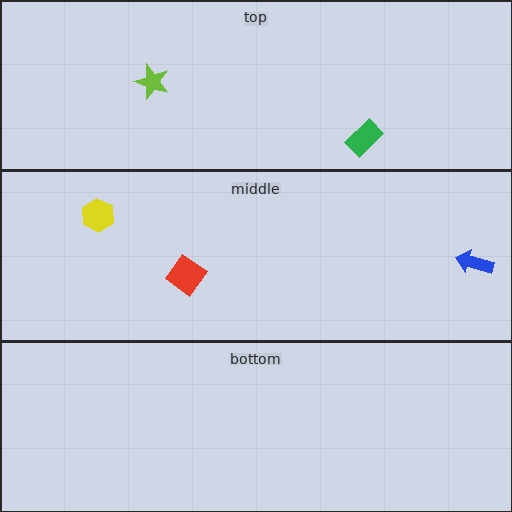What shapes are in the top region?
The lime star, the green rectangle.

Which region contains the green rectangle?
The top region.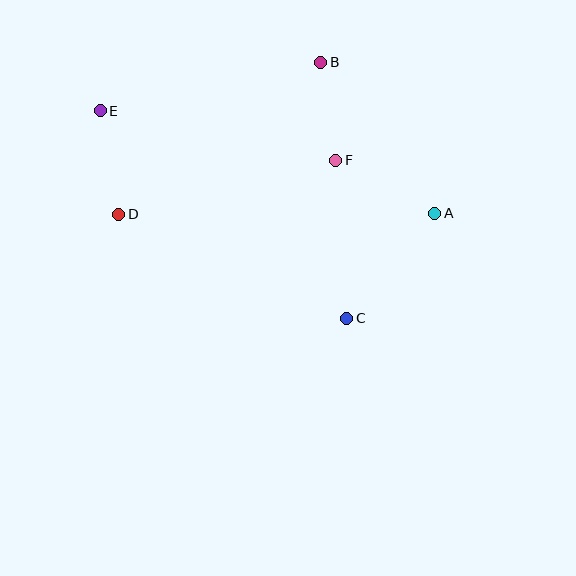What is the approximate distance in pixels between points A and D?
The distance between A and D is approximately 316 pixels.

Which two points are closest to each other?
Points B and F are closest to each other.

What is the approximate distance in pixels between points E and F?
The distance between E and F is approximately 240 pixels.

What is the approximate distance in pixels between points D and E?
The distance between D and E is approximately 105 pixels.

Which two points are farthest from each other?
Points A and E are farthest from each other.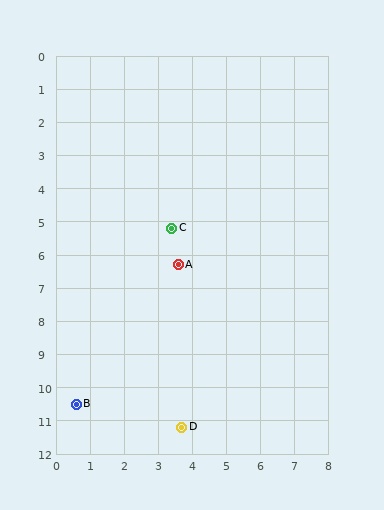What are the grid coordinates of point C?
Point C is at approximately (3.4, 5.2).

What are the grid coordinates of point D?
Point D is at approximately (3.7, 11.2).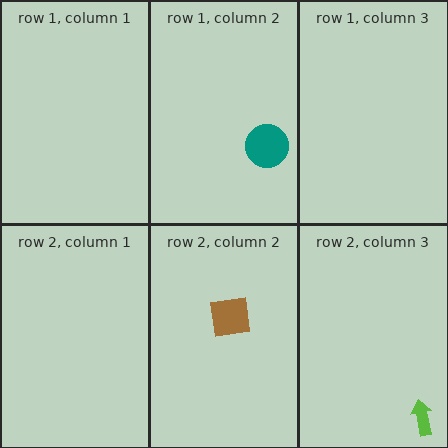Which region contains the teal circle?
The row 1, column 2 region.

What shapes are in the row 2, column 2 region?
The brown square.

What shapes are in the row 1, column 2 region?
The teal circle.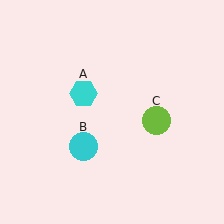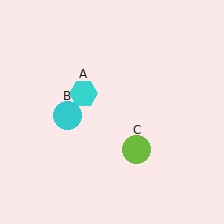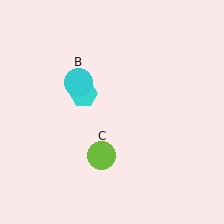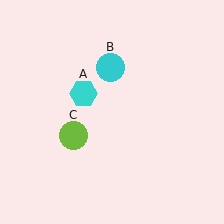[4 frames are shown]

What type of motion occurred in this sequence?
The cyan circle (object B), lime circle (object C) rotated clockwise around the center of the scene.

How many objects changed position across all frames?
2 objects changed position: cyan circle (object B), lime circle (object C).